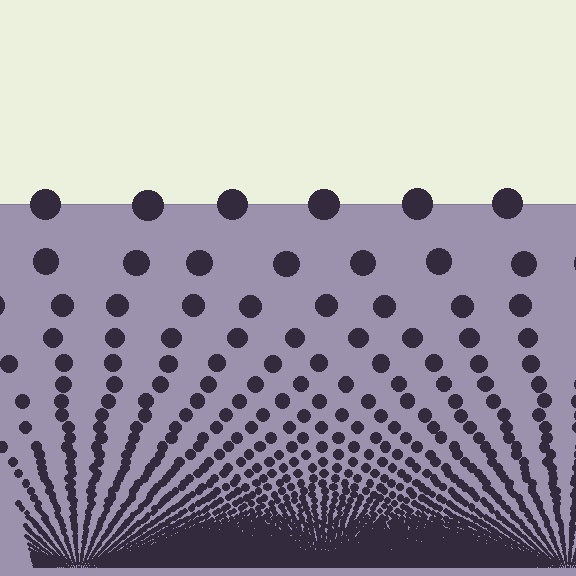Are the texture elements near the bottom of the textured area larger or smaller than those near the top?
Smaller. The gradient is inverted — elements near the bottom are smaller and denser.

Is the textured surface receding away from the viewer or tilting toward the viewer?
The surface appears to tilt toward the viewer. Texture elements get larger and sparser toward the top.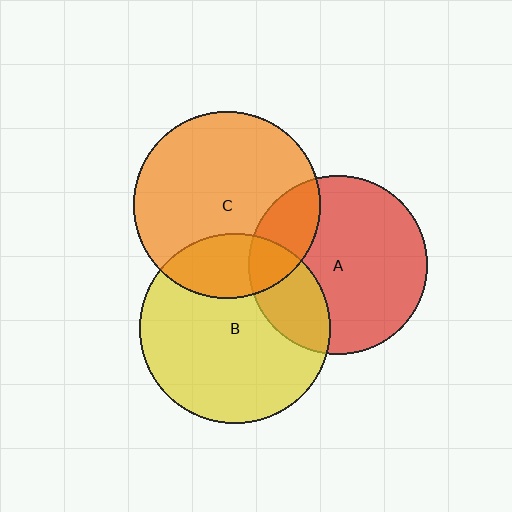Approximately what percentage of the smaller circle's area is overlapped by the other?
Approximately 25%.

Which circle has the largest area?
Circle B (yellow).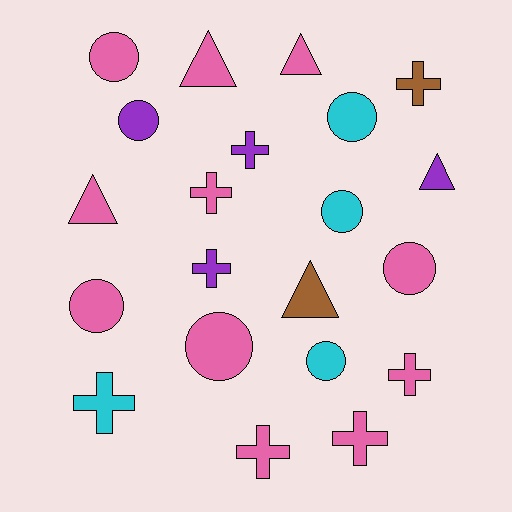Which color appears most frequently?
Pink, with 11 objects.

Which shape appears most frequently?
Circle, with 8 objects.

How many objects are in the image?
There are 21 objects.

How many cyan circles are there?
There are 3 cyan circles.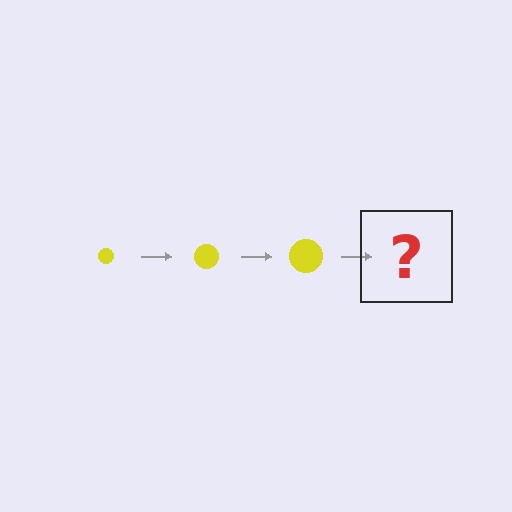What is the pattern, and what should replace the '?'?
The pattern is that the circle gets progressively larger each step. The '?' should be a yellow circle, larger than the previous one.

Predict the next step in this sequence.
The next step is a yellow circle, larger than the previous one.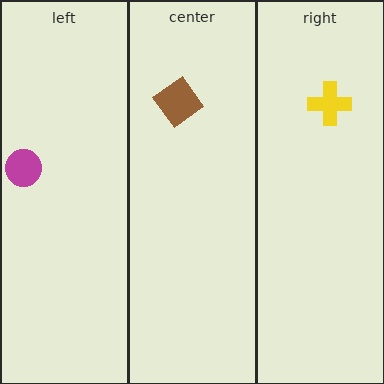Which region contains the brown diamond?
The center region.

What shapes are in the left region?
The magenta circle.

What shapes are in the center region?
The brown diamond.